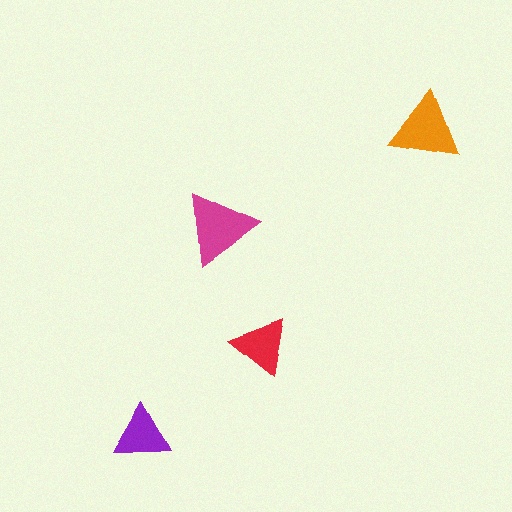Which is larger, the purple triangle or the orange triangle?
The orange one.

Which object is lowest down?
The purple triangle is bottommost.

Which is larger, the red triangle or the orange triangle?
The orange one.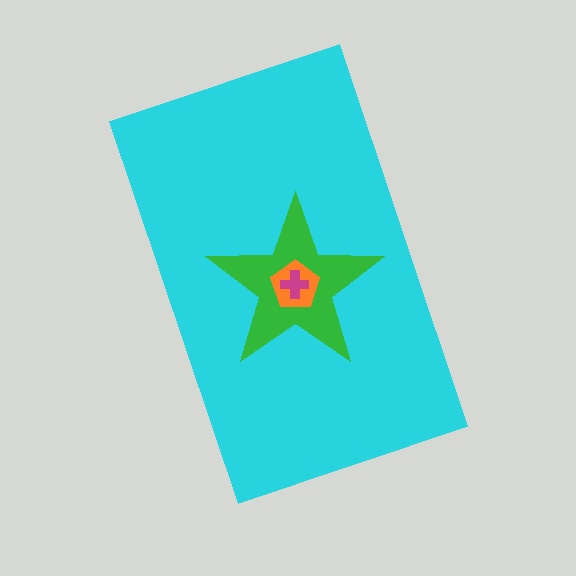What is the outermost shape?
The cyan rectangle.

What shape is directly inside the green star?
The orange pentagon.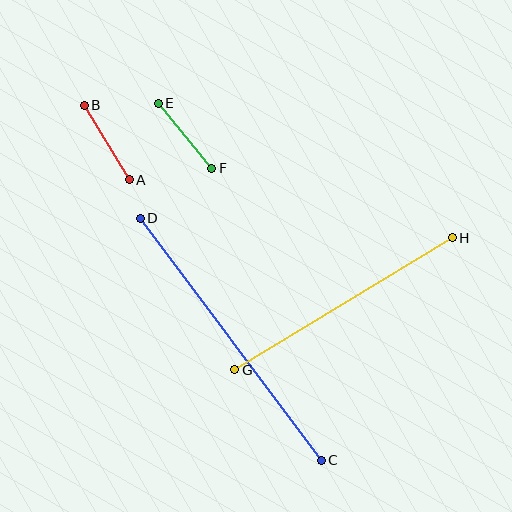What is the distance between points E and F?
The distance is approximately 84 pixels.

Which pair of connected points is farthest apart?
Points C and D are farthest apart.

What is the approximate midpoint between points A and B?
The midpoint is at approximately (107, 143) pixels.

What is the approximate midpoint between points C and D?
The midpoint is at approximately (231, 339) pixels.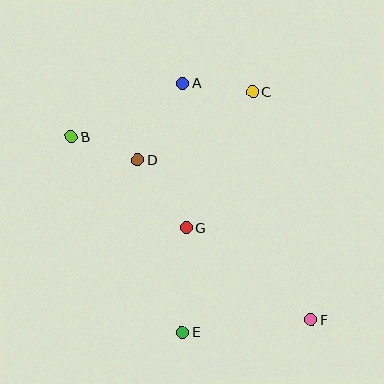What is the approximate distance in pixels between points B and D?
The distance between B and D is approximately 70 pixels.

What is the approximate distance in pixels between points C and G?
The distance between C and G is approximately 151 pixels.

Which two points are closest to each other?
Points A and C are closest to each other.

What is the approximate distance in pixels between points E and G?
The distance between E and G is approximately 105 pixels.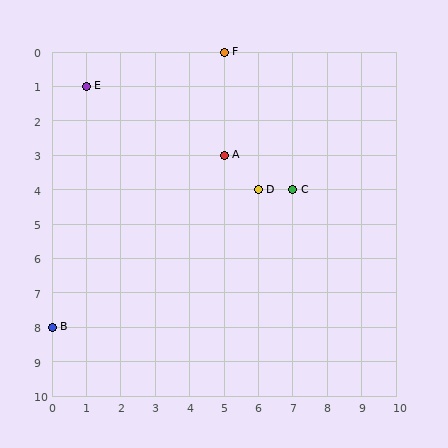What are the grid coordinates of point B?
Point B is at grid coordinates (0, 8).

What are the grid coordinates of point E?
Point E is at grid coordinates (1, 1).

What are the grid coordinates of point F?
Point F is at grid coordinates (5, 0).